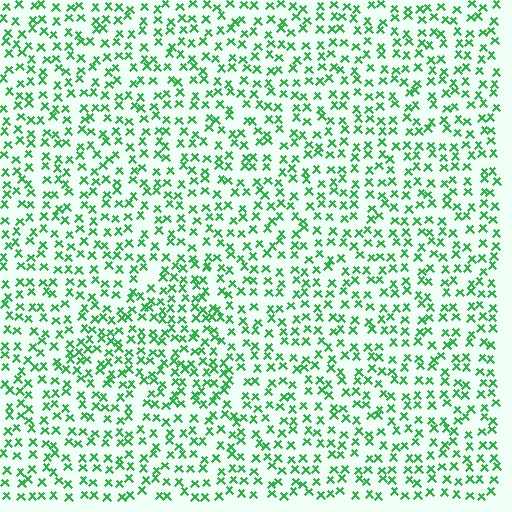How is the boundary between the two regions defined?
The boundary is defined by a change in element density (approximately 1.4x ratio). All elements are the same color, size, and shape.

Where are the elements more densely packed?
The elements are more densely packed inside the triangle boundary.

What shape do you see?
I see a triangle.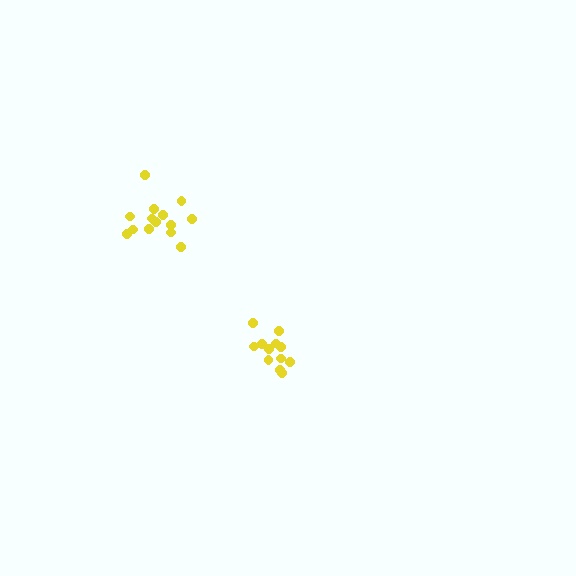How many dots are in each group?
Group 1: 12 dots, Group 2: 14 dots (26 total).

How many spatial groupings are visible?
There are 2 spatial groupings.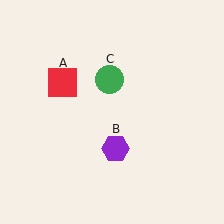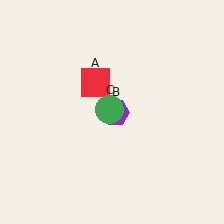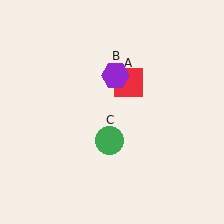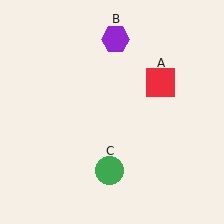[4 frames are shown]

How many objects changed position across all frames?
3 objects changed position: red square (object A), purple hexagon (object B), green circle (object C).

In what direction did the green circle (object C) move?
The green circle (object C) moved down.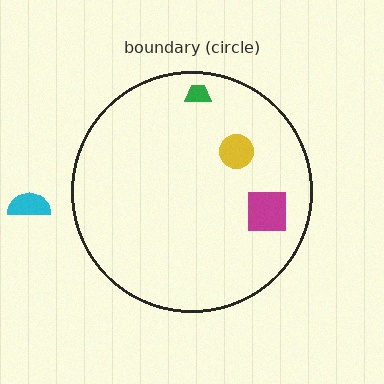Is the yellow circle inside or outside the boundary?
Inside.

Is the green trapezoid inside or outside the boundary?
Inside.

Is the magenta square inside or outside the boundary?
Inside.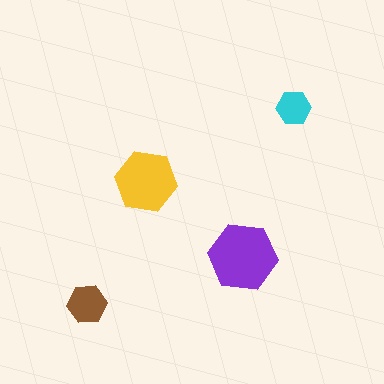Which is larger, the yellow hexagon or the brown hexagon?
The yellow one.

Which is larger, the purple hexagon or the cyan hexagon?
The purple one.